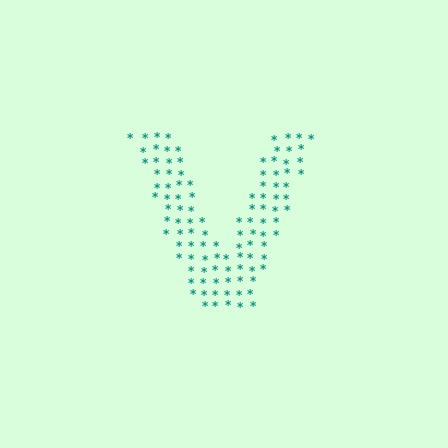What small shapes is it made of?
It is made of small asterisks.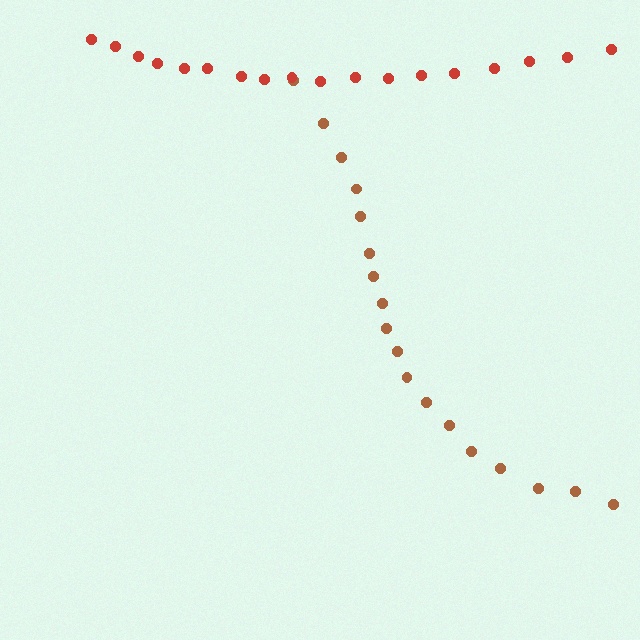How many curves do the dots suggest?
There are 2 distinct paths.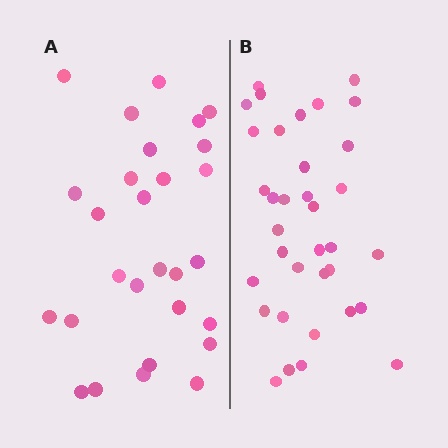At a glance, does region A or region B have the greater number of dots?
Region B (the right region) has more dots.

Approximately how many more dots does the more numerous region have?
Region B has roughly 8 or so more dots than region A.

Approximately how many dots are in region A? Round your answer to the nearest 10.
About 30 dots. (The exact count is 28, which rounds to 30.)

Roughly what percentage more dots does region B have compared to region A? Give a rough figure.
About 25% more.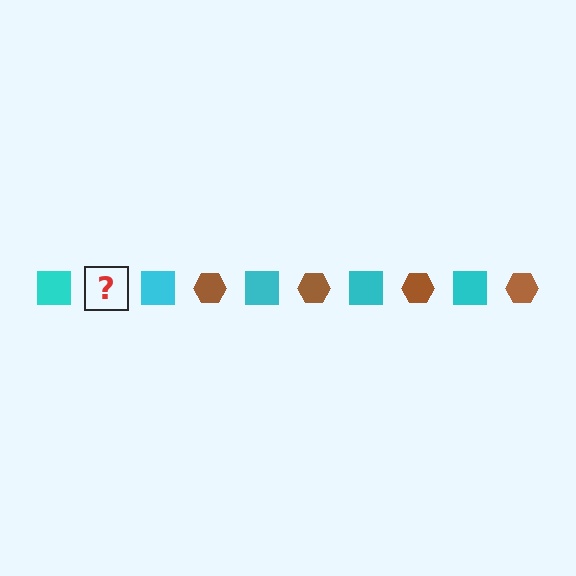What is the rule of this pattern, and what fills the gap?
The rule is that the pattern alternates between cyan square and brown hexagon. The gap should be filled with a brown hexagon.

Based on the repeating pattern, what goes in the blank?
The blank should be a brown hexagon.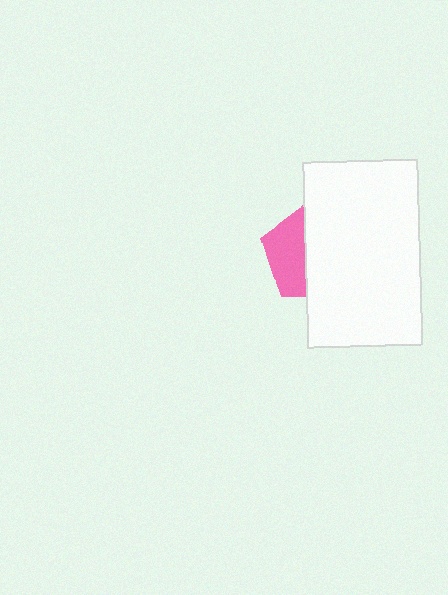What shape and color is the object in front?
The object in front is a white rectangle.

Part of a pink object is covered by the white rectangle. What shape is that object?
It is a pentagon.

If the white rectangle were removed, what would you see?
You would see the complete pink pentagon.